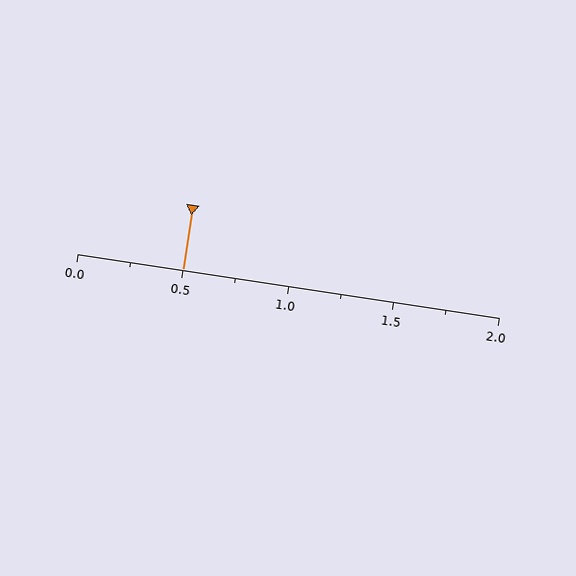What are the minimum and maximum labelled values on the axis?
The axis runs from 0.0 to 2.0.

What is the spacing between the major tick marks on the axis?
The major ticks are spaced 0.5 apart.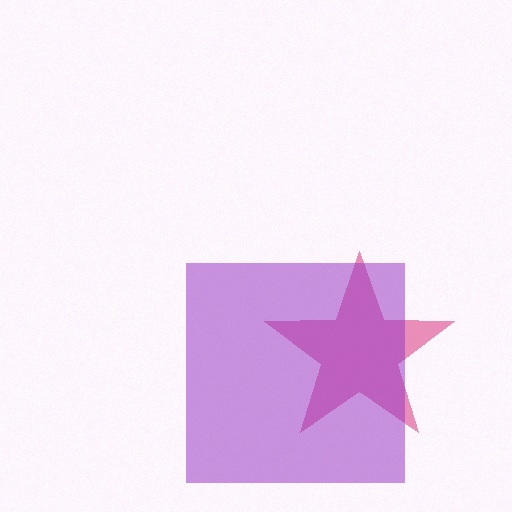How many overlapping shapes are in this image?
There are 2 overlapping shapes in the image.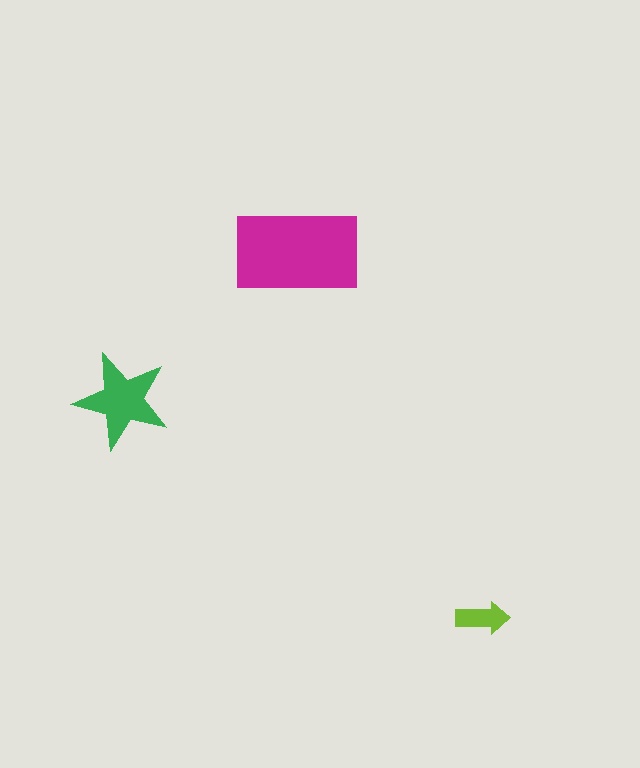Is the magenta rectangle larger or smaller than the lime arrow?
Larger.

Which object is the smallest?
The lime arrow.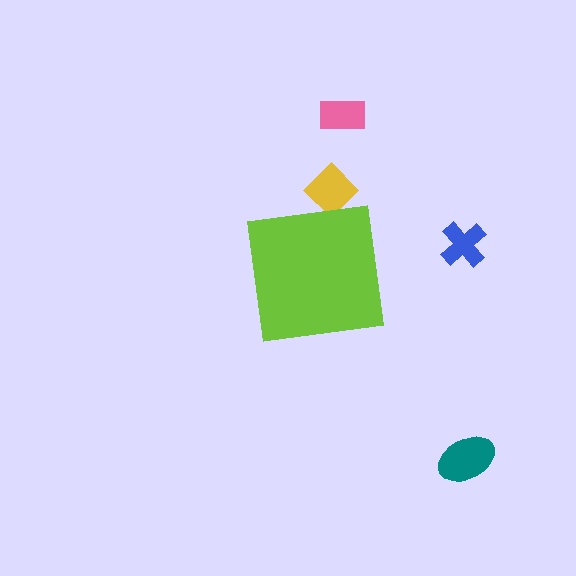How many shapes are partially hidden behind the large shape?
1 shape is partially hidden.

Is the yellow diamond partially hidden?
Yes, the yellow diamond is partially hidden behind the lime square.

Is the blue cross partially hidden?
No, the blue cross is fully visible.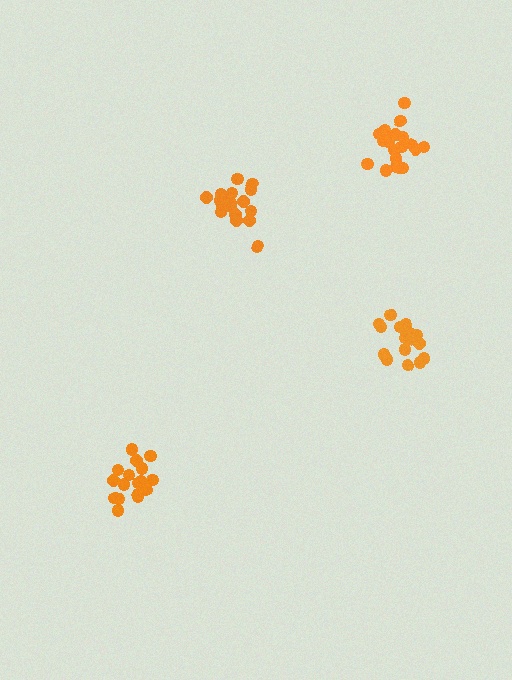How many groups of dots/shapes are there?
There are 4 groups.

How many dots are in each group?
Group 1: 20 dots, Group 2: 18 dots, Group 3: 18 dots, Group 4: 17 dots (73 total).